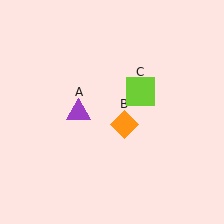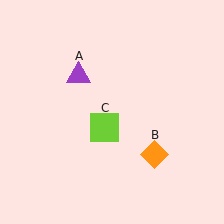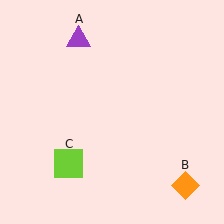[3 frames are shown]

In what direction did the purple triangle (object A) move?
The purple triangle (object A) moved up.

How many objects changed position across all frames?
3 objects changed position: purple triangle (object A), orange diamond (object B), lime square (object C).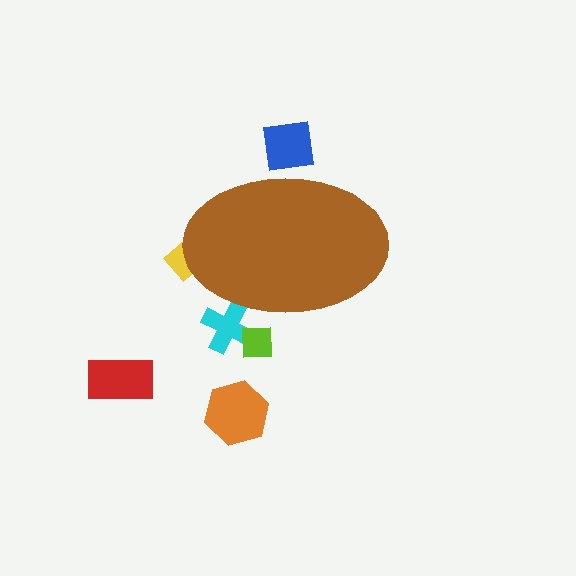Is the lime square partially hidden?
Yes, the lime square is partially hidden behind the brown ellipse.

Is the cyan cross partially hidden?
Yes, the cyan cross is partially hidden behind the brown ellipse.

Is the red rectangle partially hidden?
No, the red rectangle is fully visible.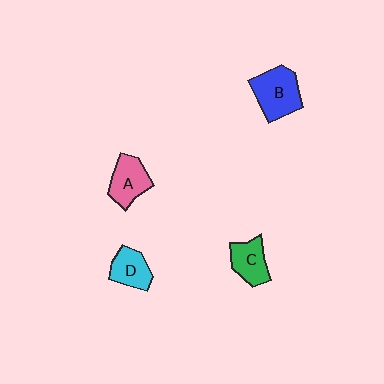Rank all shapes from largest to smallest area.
From largest to smallest: B (blue), A (pink), C (green), D (cyan).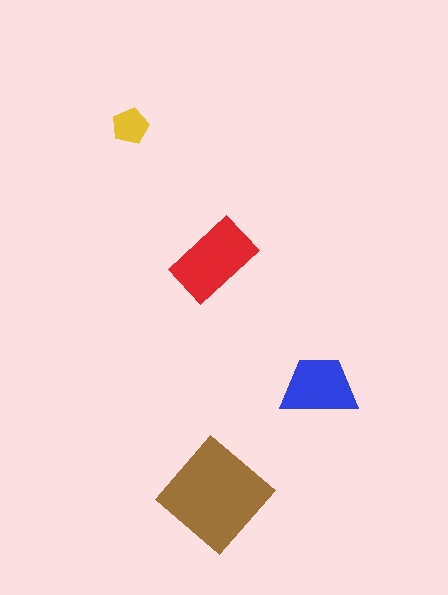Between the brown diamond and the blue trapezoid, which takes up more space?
The brown diamond.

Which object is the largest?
The brown diamond.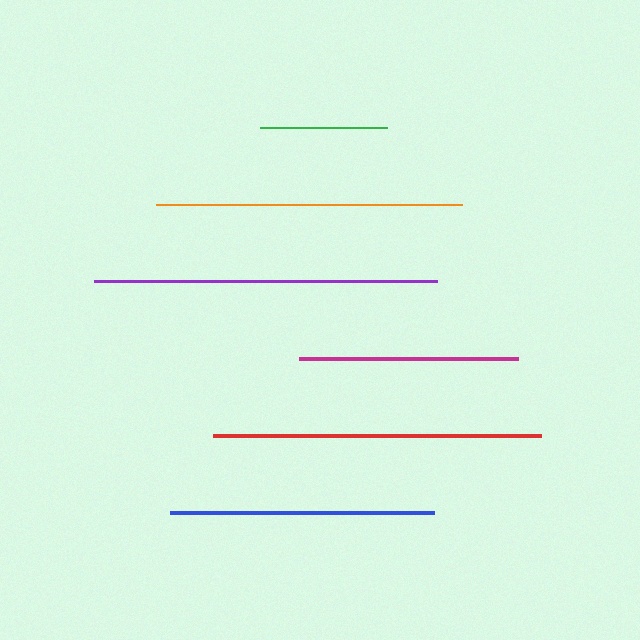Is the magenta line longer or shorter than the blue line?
The blue line is longer than the magenta line.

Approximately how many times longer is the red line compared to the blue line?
The red line is approximately 1.2 times the length of the blue line.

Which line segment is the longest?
The purple line is the longest at approximately 343 pixels.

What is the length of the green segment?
The green segment is approximately 127 pixels long.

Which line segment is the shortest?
The green line is the shortest at approximately 127 pixels.